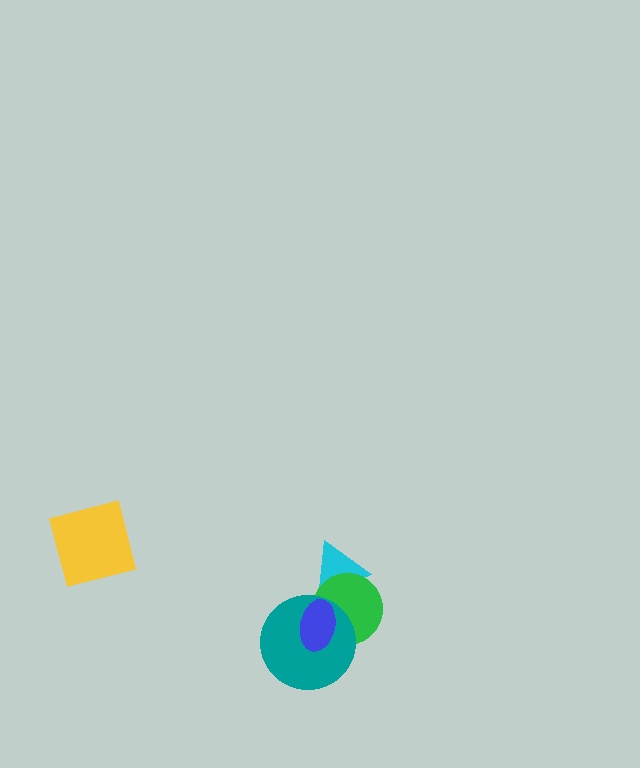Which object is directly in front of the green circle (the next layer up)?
The teal circle is directly in front of the green circle.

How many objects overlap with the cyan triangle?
1 object overlaps with the cyan triangle.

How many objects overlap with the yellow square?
0 objects overlap with the yellow square.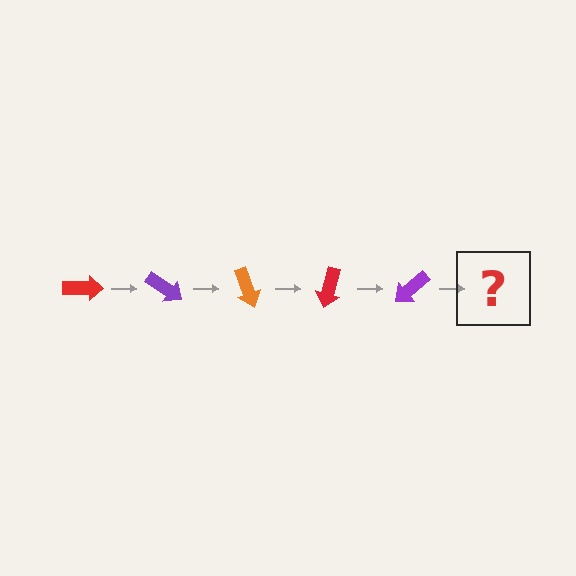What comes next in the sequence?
The next element should be an orange arrow, rotated 175 degrees from the start.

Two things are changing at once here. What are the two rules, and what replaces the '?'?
The two rules are that it rotates 35 degrees each step and the color cycles through red, purple, and orange. The '?' should be an orange arrow, rotated 175 degrees from the start.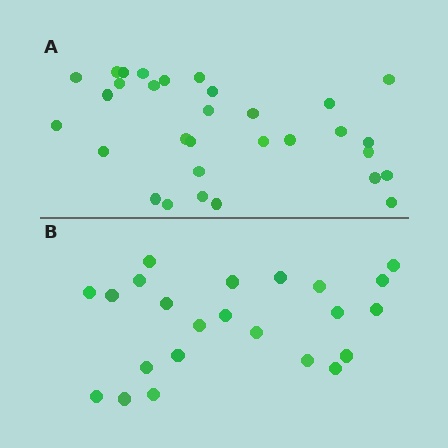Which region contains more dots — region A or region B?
Region A (the top region) has more dots.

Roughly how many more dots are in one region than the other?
Region A has roughly 8 or so more dots than region B.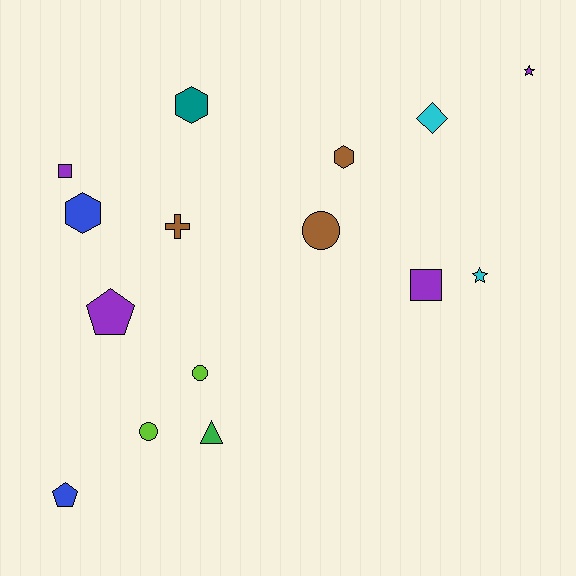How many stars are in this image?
There are 2 stars.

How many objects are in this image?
There are 15 objects.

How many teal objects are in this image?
There is 1 teal object.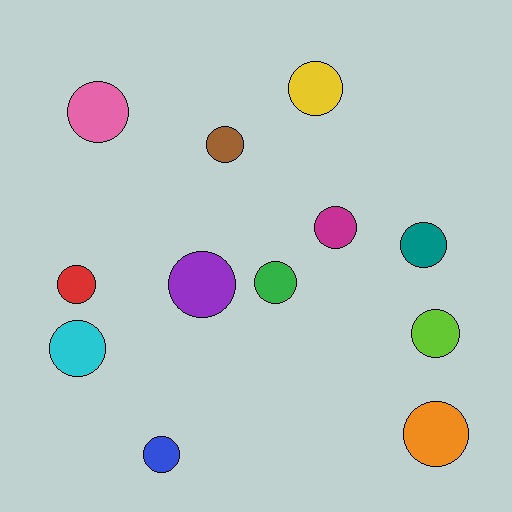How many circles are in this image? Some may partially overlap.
There are 12 circles.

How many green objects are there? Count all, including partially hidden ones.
There is 1 green object.